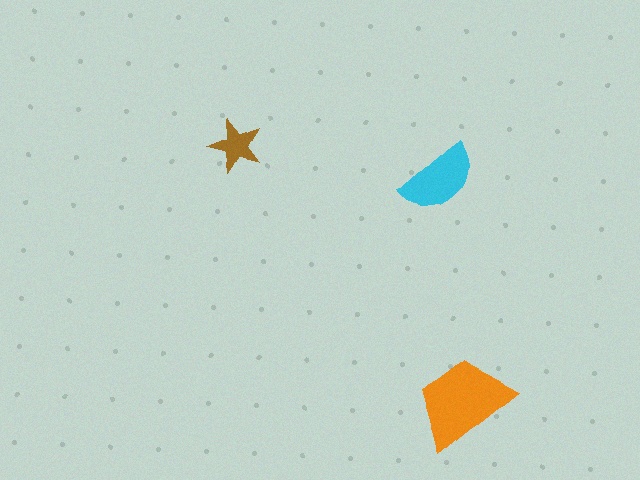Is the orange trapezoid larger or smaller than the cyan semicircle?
Larger.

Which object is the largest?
The orange trapezoid.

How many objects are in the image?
There are 3 objects in the image.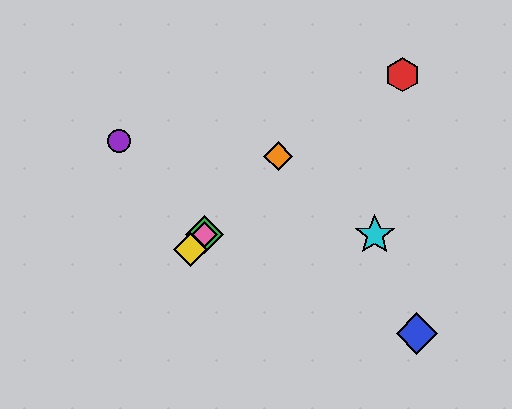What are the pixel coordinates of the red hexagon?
The red hexagon is at (403, 75).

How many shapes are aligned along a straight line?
4 shapes (the green diamond, the yellow diamond, the orange diamond, the pink diamond) are aligned along a straight line.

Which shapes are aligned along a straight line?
The green diamond, the yellow diamond, the orange diamond, the pink diamond are aligned along a straight line.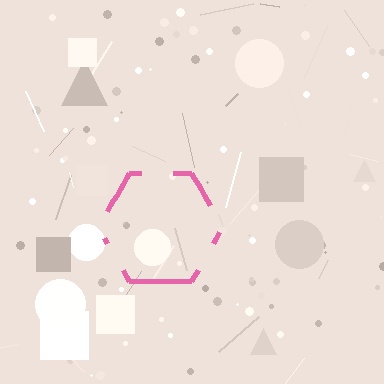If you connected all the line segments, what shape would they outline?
They would outline a hexagon.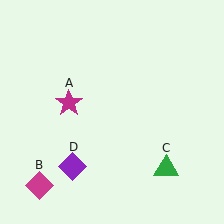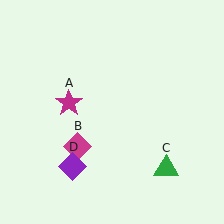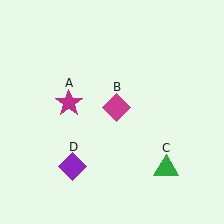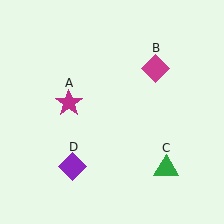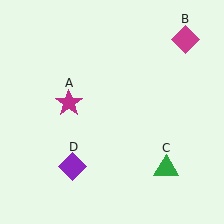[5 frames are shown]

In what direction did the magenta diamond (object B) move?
The magenta diamond (object B) moved up and to the right.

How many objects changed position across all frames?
1 object changed position: magenta diamond (object B).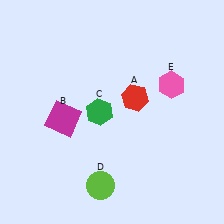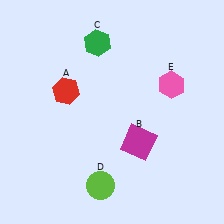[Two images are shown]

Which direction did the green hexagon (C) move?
The green hexagon (C) moved up.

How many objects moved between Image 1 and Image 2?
3 objects moved between the two images.